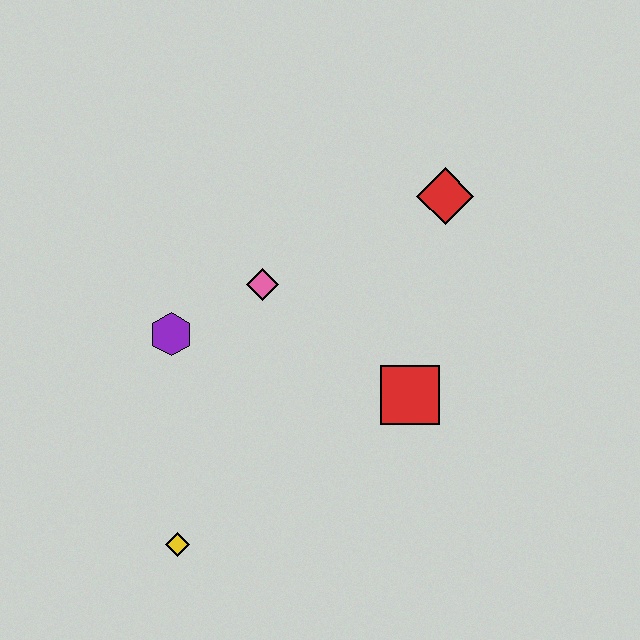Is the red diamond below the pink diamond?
No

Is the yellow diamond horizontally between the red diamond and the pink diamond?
No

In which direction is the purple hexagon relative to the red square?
The purple hexagon is to the left of the red square.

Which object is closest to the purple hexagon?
The pink diamond is closest to the purple hexagon.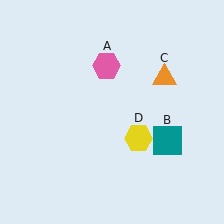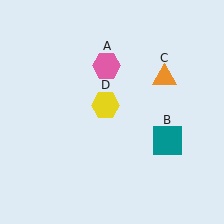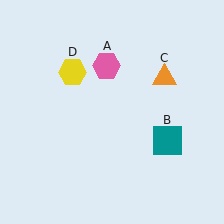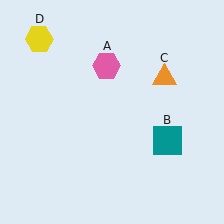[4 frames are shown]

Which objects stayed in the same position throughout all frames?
Pink hexagon (object A) and teal square (object B) and orange triangle (object C) remained stationary.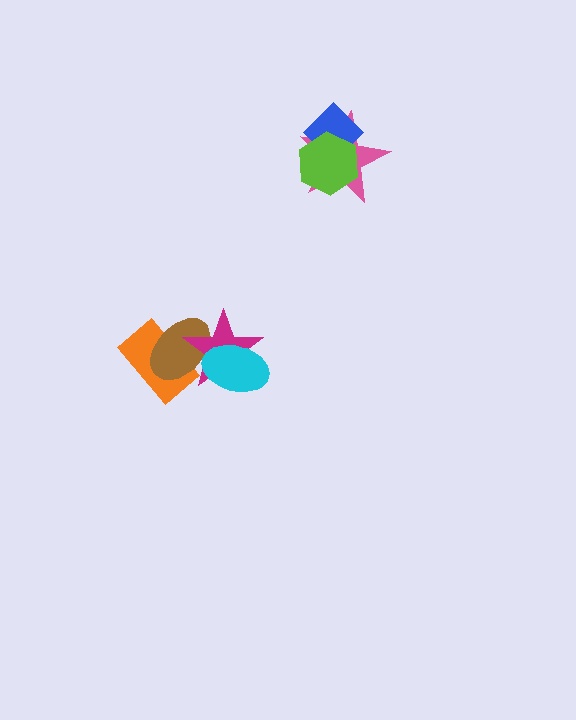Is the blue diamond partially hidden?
Yes, it is partially covered by another shape.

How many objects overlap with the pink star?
2 objects overlap with the pink star.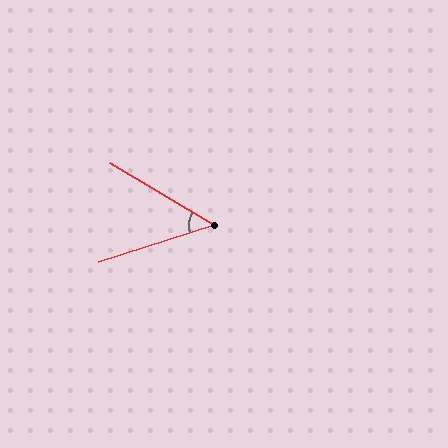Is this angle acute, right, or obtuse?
It is acute.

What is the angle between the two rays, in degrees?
Approximately 48 degrees.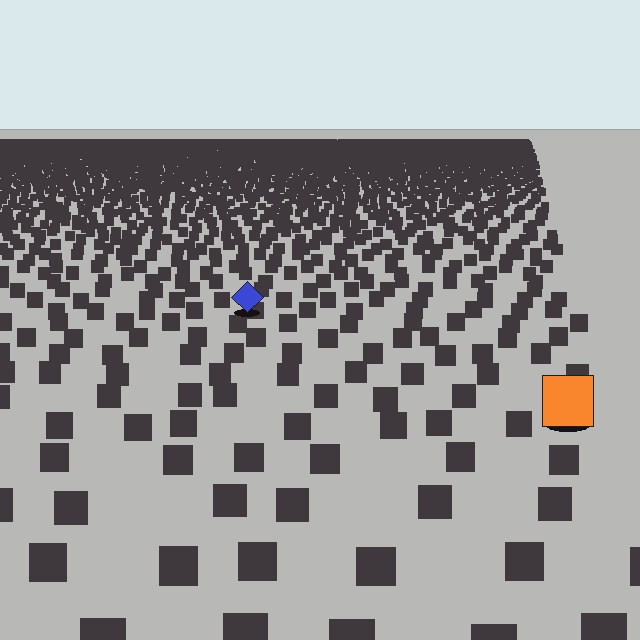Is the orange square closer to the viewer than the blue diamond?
Yes. The orange square is closer — you can tell from the texture gradient: the ground texture is coarser near it.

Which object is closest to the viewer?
The orange square is closest. The texture marks near it are larger and more spread out.